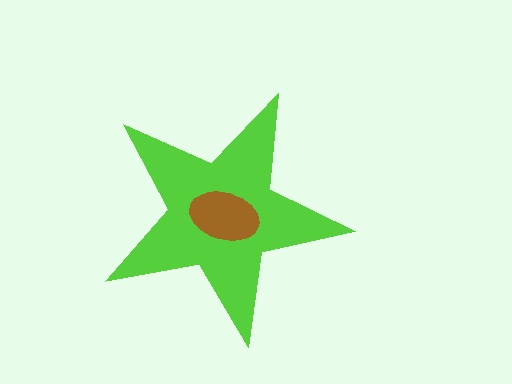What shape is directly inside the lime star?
The brown ellipse.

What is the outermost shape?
The lime star.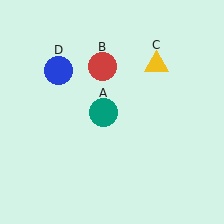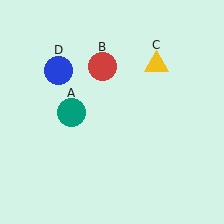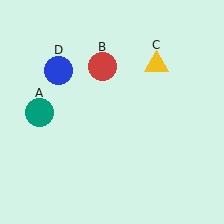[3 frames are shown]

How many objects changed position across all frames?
1 object changed position: teal circle (object A).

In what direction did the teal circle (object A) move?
The teal circle (object A) moved left.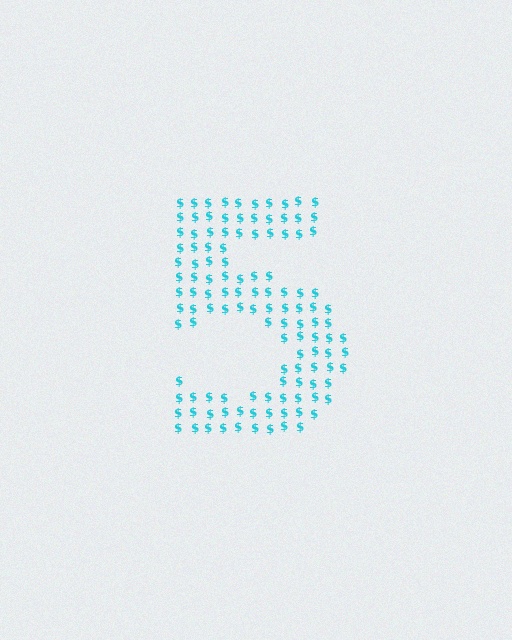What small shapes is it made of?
It is made of small dollar signs.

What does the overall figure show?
The overall figure shows the digit 5.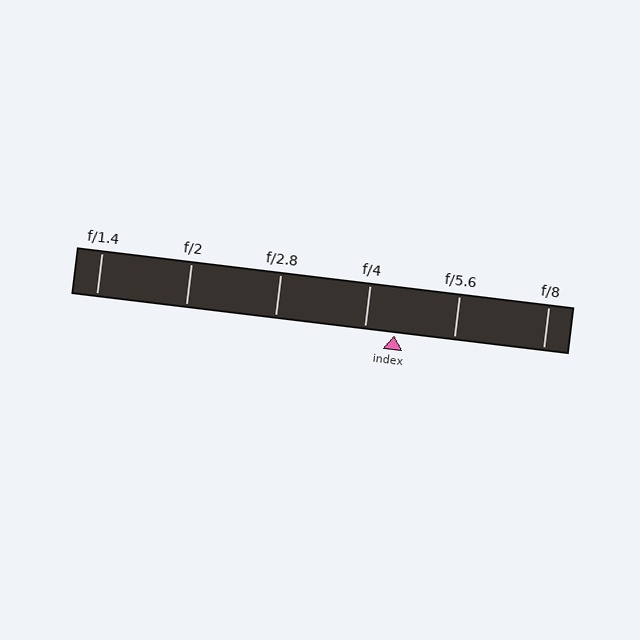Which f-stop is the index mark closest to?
The index mark is closest to f/4.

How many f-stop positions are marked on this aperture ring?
There are 6 f-stop positions marked.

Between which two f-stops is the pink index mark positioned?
The index mark is between f/4 and f/5.6.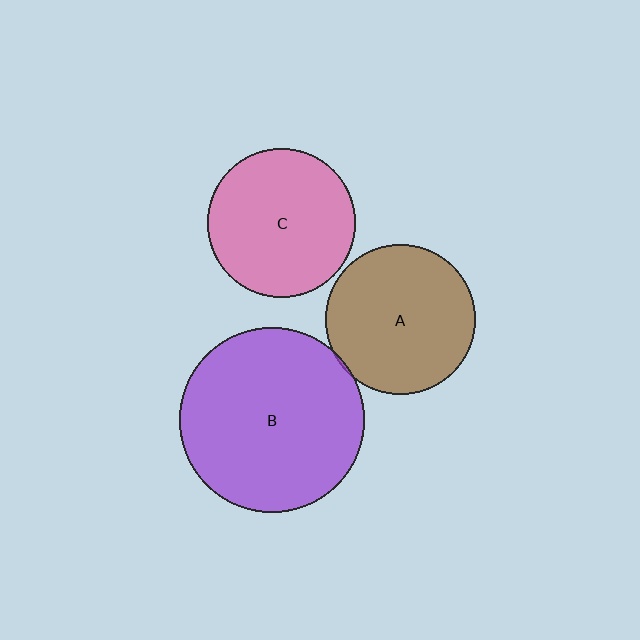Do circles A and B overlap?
Yes.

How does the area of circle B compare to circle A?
Approximately 1.5 times.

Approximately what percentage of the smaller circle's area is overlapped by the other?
Approximately 5%.